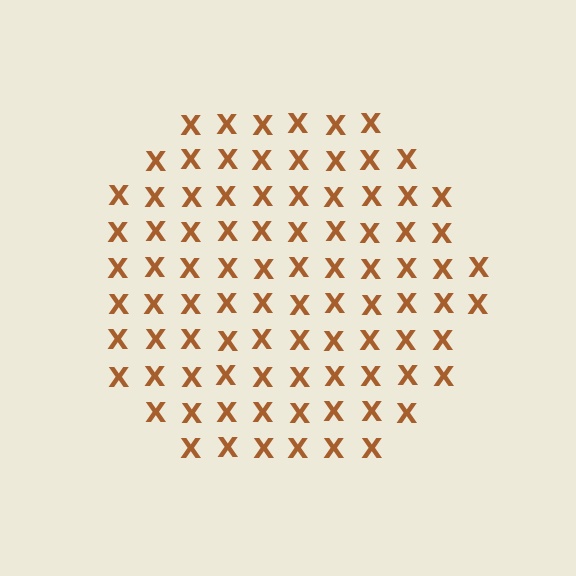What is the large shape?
The large shape is a circle.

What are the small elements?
The small elements are letter X's.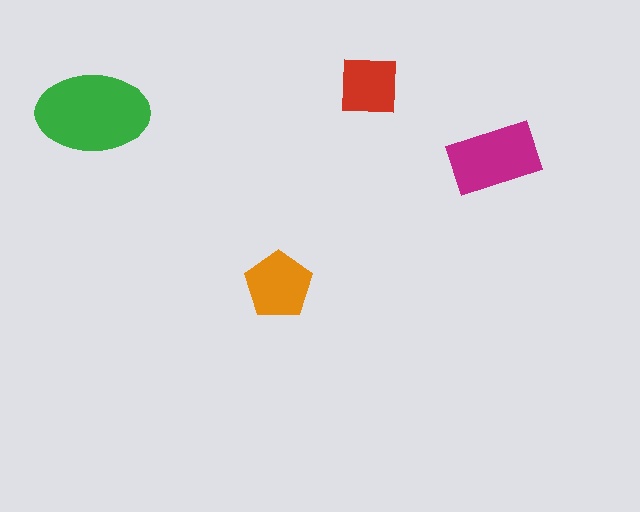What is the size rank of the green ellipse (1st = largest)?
1st.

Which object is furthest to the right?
The magenta rectangle is rightmost.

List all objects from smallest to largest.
The red square, the orange pentagon, the magenta rectangle, the green ellipse.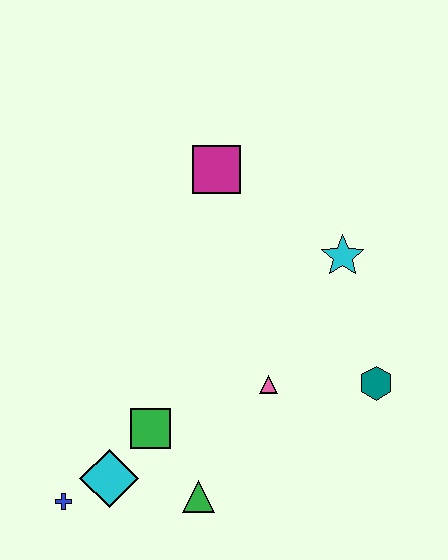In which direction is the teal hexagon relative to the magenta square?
The teal hexagon is below the magenta square.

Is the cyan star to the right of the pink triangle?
Yes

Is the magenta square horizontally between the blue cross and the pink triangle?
Yes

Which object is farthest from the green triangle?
The magenta square is farthest from the green triangle.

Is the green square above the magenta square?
No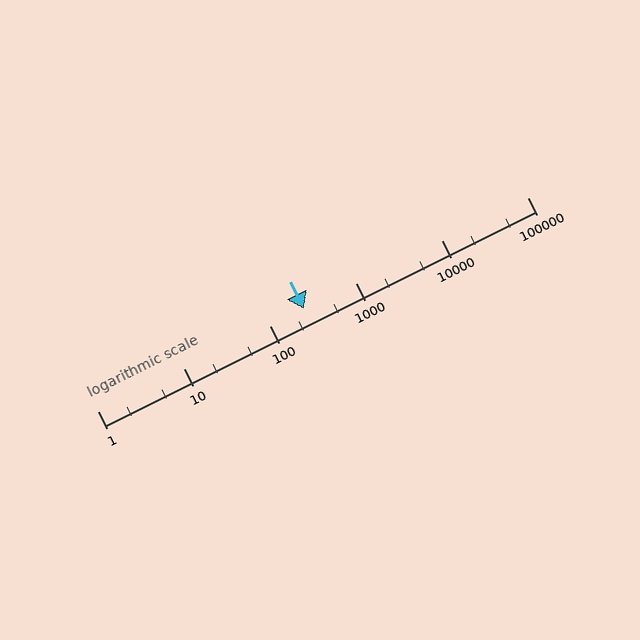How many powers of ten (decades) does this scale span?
The scale spans 5 decades, from 1 to 100000.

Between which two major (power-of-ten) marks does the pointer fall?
The pointer is between 100 and 1000.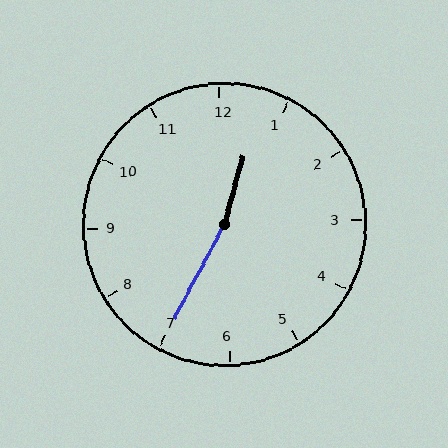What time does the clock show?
12:35.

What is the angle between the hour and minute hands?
Approximately 168 degrees.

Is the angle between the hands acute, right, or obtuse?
It is obtuse.